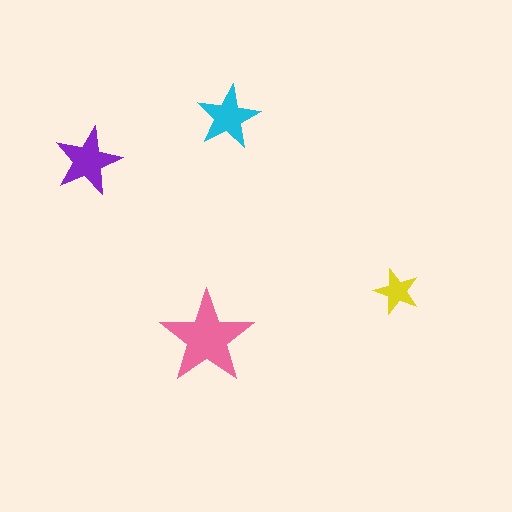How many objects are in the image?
There are 4 objects in the image.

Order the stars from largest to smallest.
the pink one, the purple one, the cyan one, the yellow one.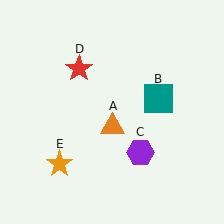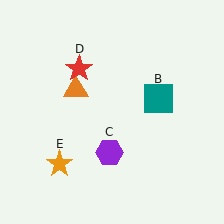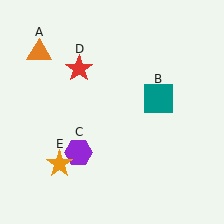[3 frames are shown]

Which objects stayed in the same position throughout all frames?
Teal square (object B) and red star (object D) and orange star (object E) remained stationary.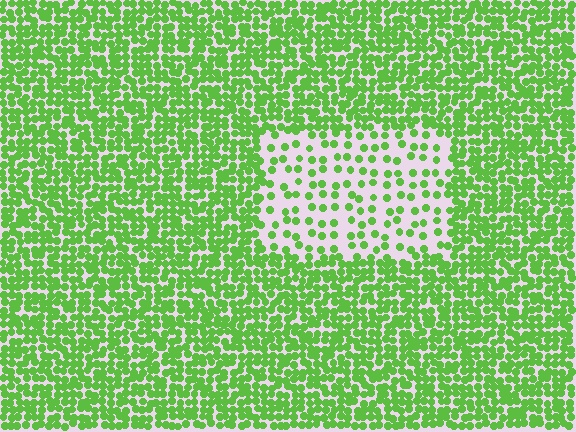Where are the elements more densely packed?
The elements are more densely packed outside the rectangle boundary.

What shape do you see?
I see a rectangle.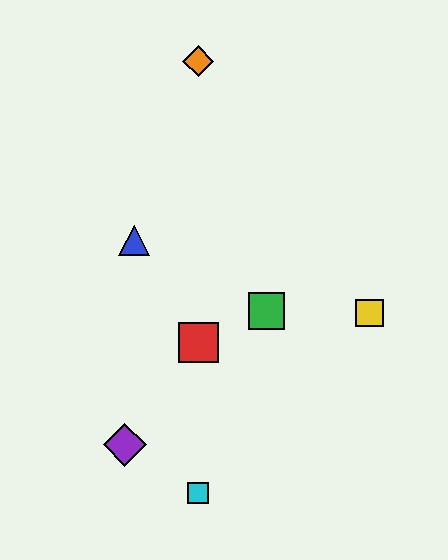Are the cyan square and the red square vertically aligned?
Yes, both are at x≈198.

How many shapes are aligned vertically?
3 shapes (the red square, the orange diamond, the cyan square) are aligned vertically.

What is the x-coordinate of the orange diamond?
The orange diamond is at x≈198.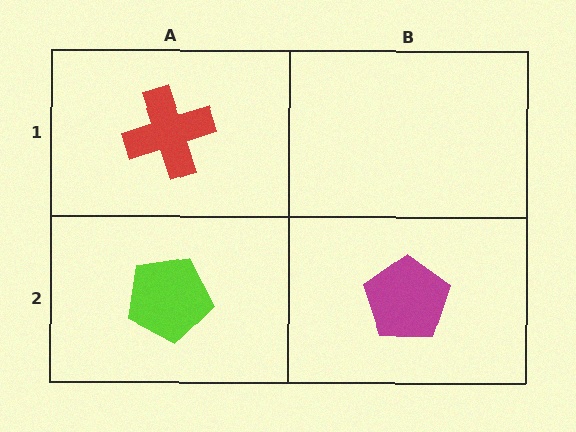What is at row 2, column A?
A lime pentagon.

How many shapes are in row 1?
1 shape.